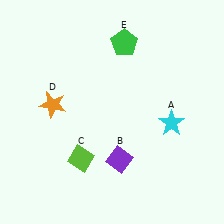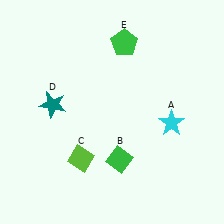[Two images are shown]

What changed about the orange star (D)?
In Image 1, D is orange. In Image 2, it changed to teal.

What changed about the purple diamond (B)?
In Image 1, B is purple. In Image 2, it changed to green.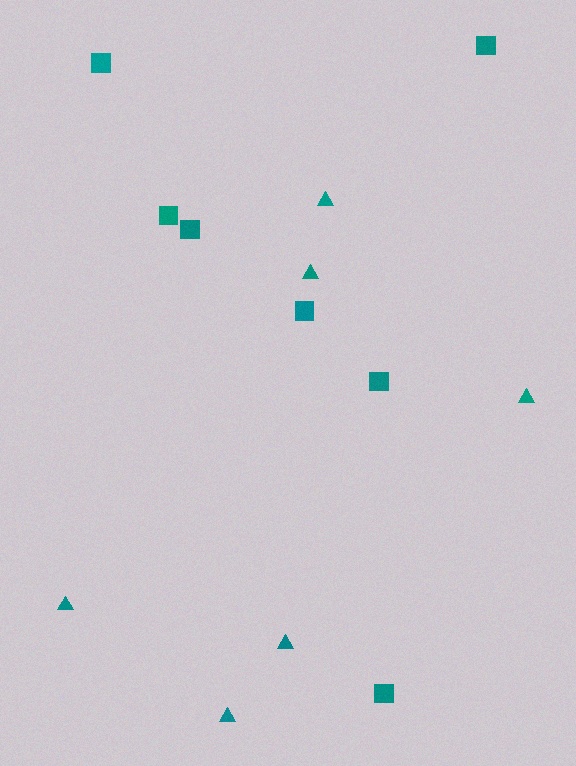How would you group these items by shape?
There are 2 groups: one group of squares (7) and one group of triangles (6).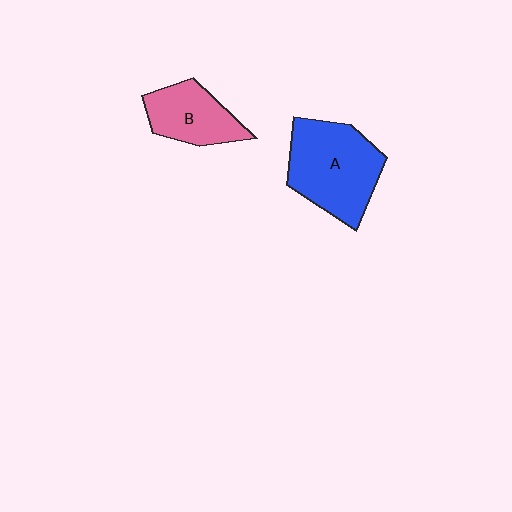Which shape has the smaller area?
Shape B (pink).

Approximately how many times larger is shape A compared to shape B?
Approximately 1.6 times.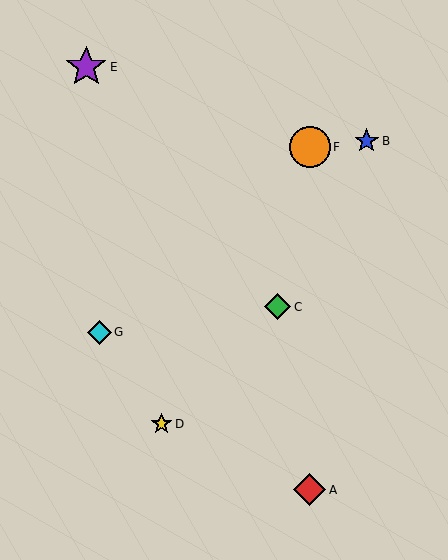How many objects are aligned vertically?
2 objects (A, F) are aligned vertically.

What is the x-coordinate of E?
Object E is at x≈86.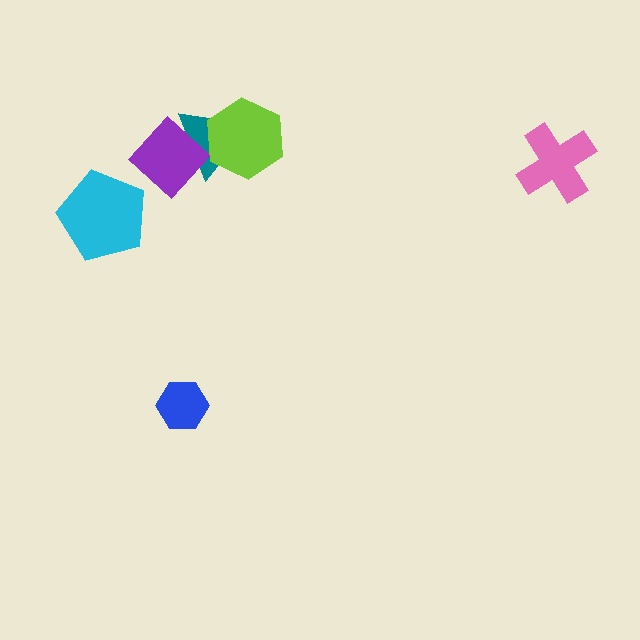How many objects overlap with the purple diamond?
1 object overlaps with the purple diamond.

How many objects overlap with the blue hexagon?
0 objects overlap with the blue hexagon.